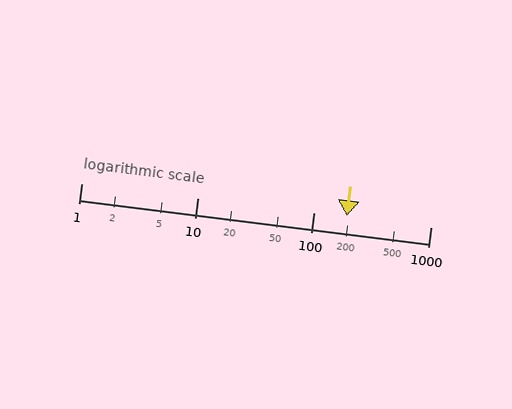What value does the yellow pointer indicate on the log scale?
The pointer indicates approximately 190.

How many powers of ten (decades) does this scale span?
The scale spans 3 decades, from 1 to 1000.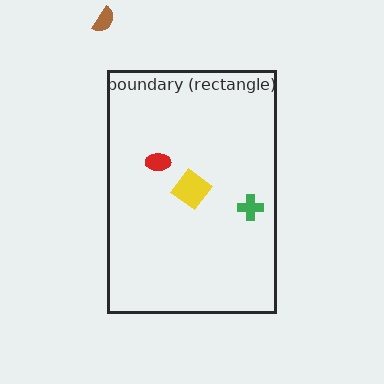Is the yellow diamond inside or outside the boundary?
Inside.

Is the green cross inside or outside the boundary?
Inside.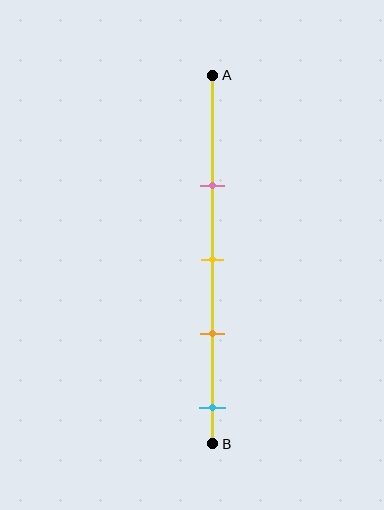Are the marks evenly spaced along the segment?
Yes, the marks are approximately evenly spaced.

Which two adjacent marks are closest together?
The yellow and orange marks are the closest adjacent pair.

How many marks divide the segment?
There are 4 marks dividing the segment.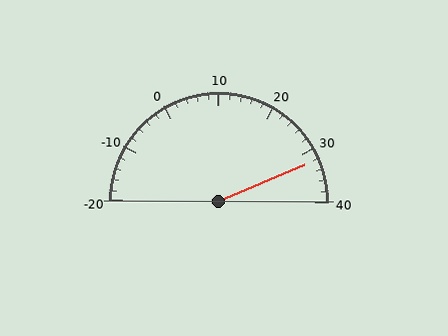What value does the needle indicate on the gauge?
The needle indicates approximately 32.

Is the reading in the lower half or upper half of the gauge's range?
The reading is in the upper half of the range (-20 to 40).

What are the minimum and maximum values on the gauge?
The gauge ranges from -20 to 40.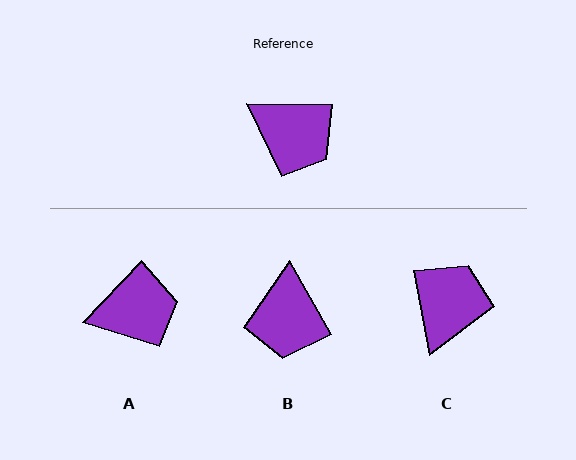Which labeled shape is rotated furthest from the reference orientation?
C, about 102 degrees away.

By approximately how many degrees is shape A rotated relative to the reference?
Approximately 47 degrees counter-clockwise.